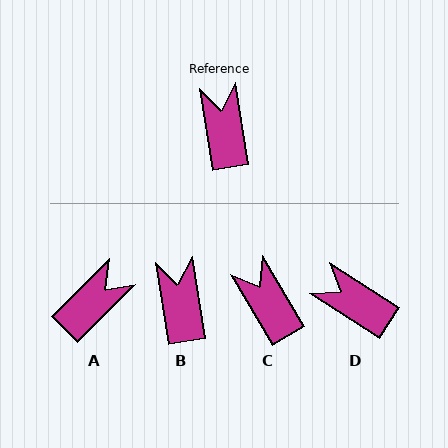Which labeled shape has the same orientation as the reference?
B.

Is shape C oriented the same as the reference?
No, it is off by about 21 degrees.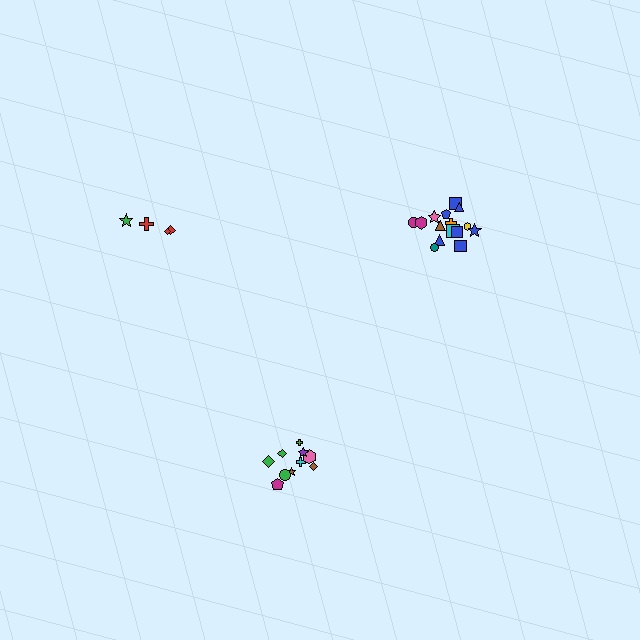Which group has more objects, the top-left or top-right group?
The top-right group.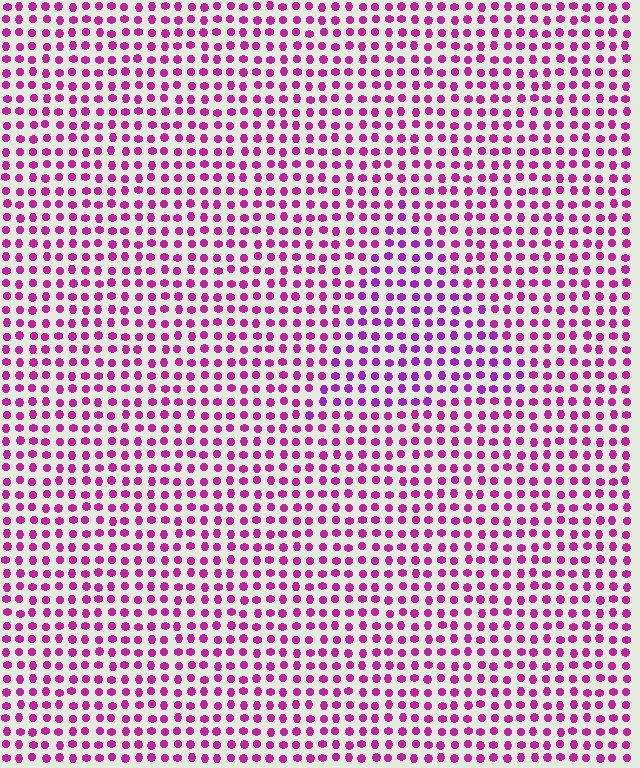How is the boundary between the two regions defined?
The boundary is defined purely by a slight shift in hue (about 24 degrees). Spacing, size, and orientation are identical on both sides.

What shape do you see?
I see a triangle.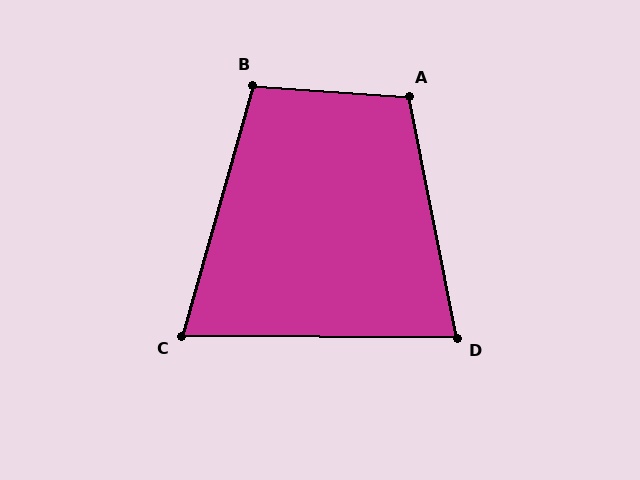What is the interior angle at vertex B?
Approximately 102 degrees (obtuse).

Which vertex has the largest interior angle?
A, at approximately 105 degrees.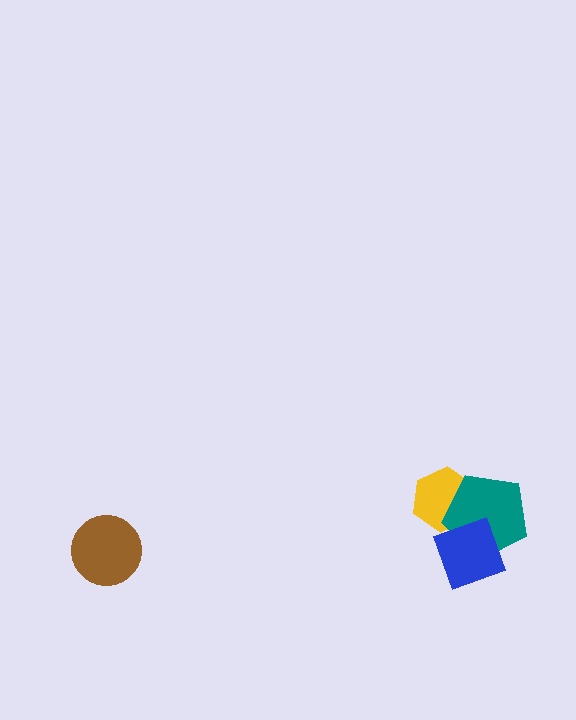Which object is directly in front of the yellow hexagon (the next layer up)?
The teal pentagon is directly in front of the yellow hexagon.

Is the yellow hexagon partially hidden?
Yes, it is partially covered by another shape.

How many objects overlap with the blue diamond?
2 objects overlap with the blue diamond.